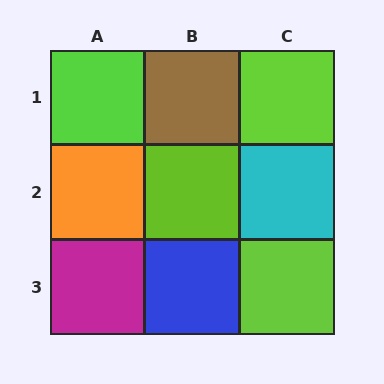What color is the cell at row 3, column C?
Lime.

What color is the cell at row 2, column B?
Lime.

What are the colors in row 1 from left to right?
Lime, brown, lime.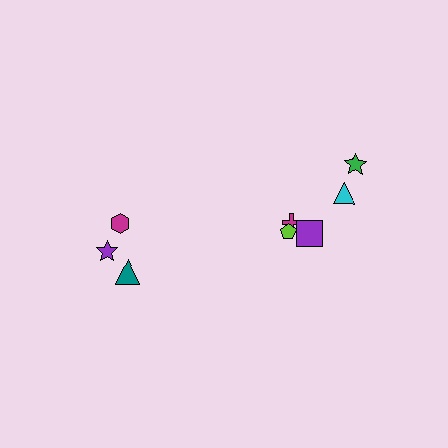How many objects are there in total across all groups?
There are 8 objects.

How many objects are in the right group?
There are 5 objects.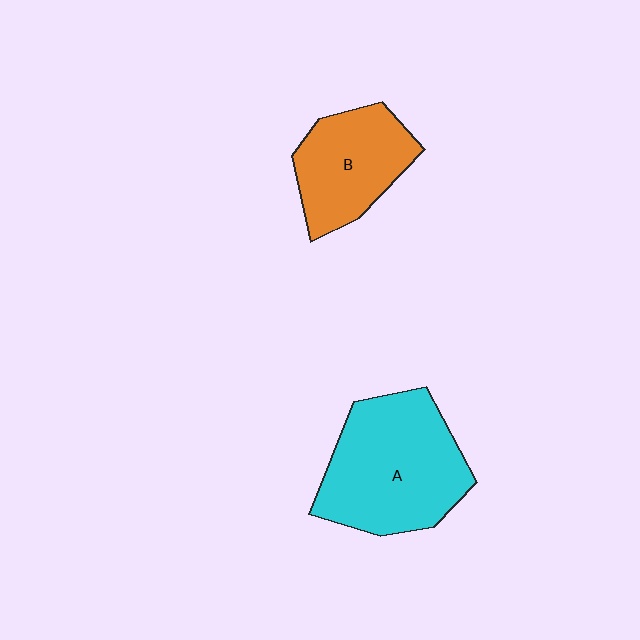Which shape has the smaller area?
Shape B (orange).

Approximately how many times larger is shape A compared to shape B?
Approximately 1.5 times.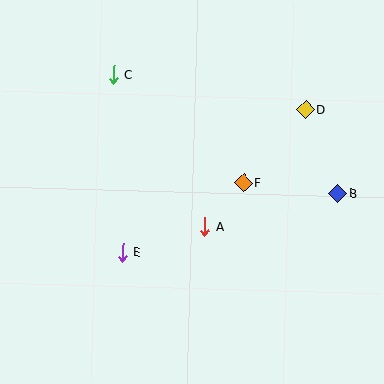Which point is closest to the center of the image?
Point A at (205, 227) is closest to the center.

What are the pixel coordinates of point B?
Point B is at (338, 193).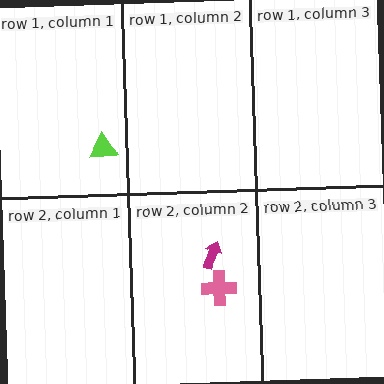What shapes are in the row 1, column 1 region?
The lime triangle.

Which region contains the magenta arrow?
The row 2, column 2 region.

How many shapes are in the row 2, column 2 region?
2.